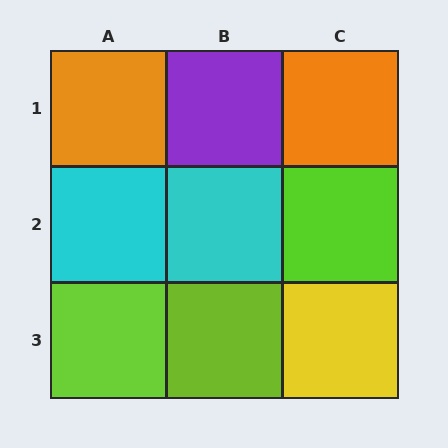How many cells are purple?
1 cell is purple.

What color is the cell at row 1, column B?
Purple.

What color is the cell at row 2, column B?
Cyan.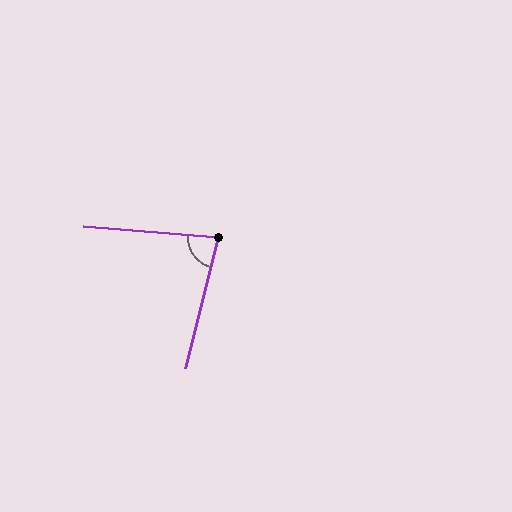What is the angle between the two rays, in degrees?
Approximately 81 degrees.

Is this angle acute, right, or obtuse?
It is acute.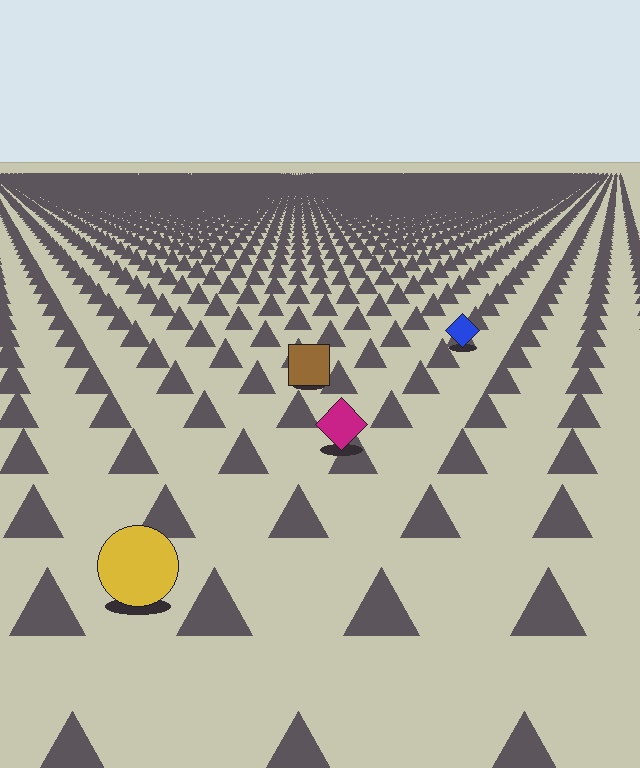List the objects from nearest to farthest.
From nearest to farthest: the yellow circle, the magenta diamond, the brown square, the blue diamond.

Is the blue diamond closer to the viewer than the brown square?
No. The brown square is closer — you can tell from the texture gradient: the ground texture is coarser near it.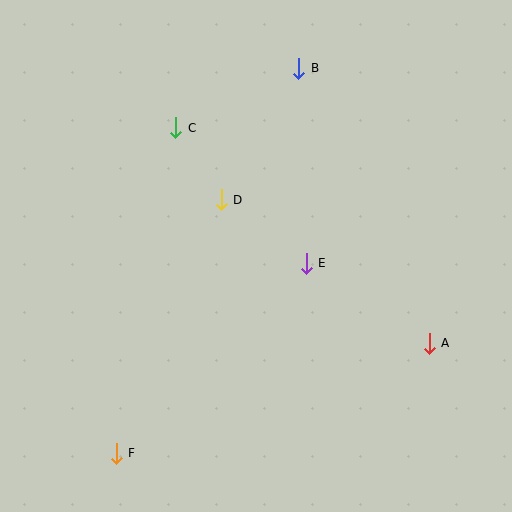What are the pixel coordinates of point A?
Point A is at (429, 343).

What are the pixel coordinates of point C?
Point C is at (176, 128).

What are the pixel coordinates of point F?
Point F is at (116, 453).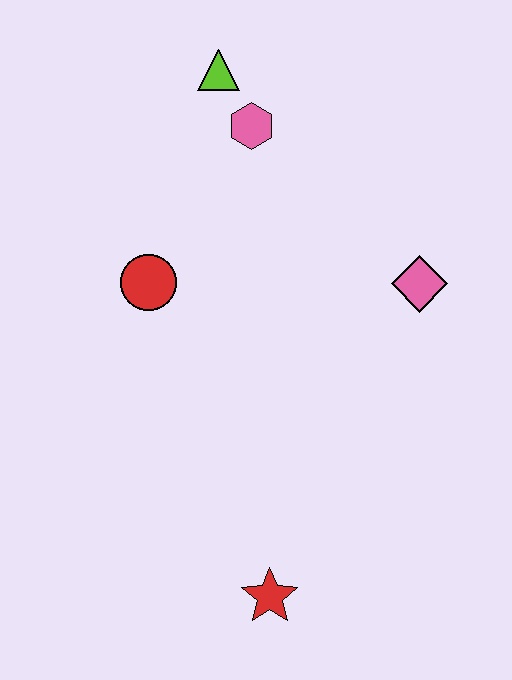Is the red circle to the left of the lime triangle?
Yes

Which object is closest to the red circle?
The pink hexagon is closest to the red circle.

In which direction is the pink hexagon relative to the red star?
The pink hexagon is above the red star.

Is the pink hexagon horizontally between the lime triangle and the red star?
Yes